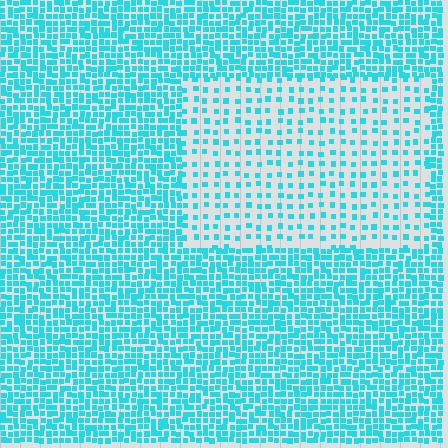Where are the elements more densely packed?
The elements are more densely packed outside the rectangle boundary.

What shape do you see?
I see a rectangle.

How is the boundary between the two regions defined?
The boundary is defined by a change in element density (approximately 2.6x ratio). All elements are the same color, size, and shape.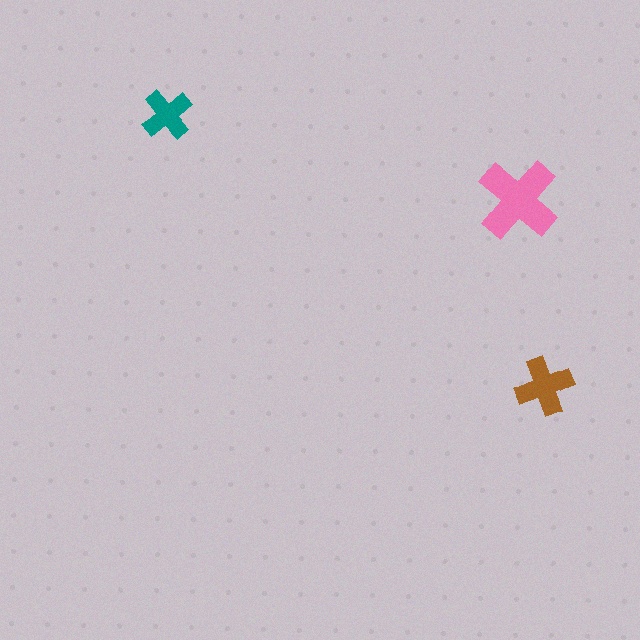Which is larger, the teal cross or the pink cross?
The pink one.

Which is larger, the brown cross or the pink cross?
The pink one.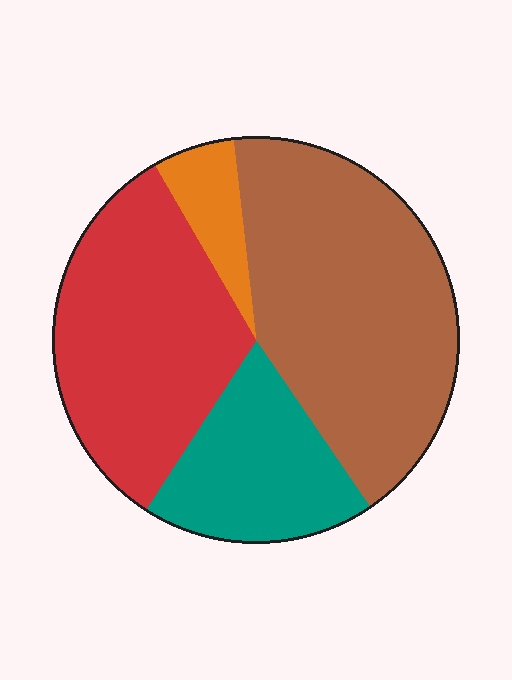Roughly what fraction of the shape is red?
Red takes up about one third (1/3) of the shape.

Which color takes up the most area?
Brown, at roughly 40%.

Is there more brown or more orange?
Brown.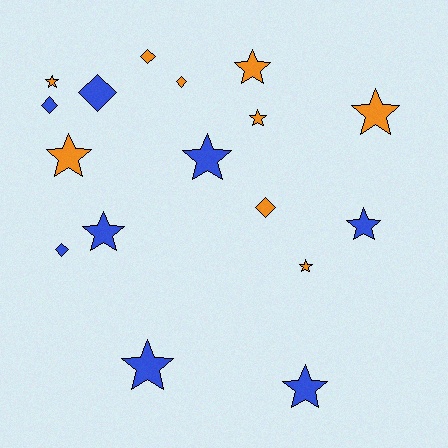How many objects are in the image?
There are 17 objects.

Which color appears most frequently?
Orange, with 9 objects.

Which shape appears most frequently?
Star, with 11 objects.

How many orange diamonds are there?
There are 3 orange diamonds.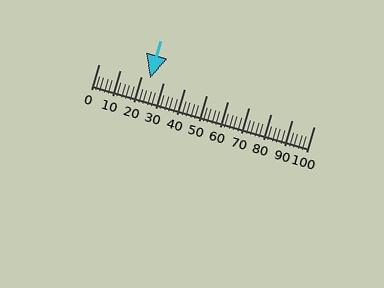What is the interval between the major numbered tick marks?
The major tick marks are spaced 10 units apart.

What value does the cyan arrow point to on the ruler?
The cyan arrow points to approximately 24.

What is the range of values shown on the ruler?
The ruler shows values from 0 to 100.